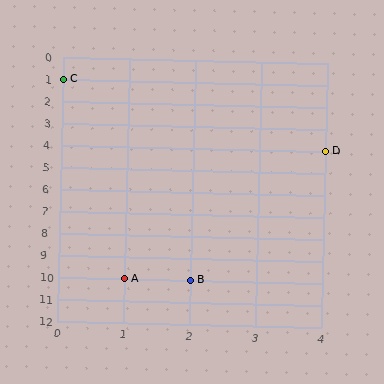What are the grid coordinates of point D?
Point D is at grid coordinates (4, 4).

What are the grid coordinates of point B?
Point B is at grid coordinates (2, 10).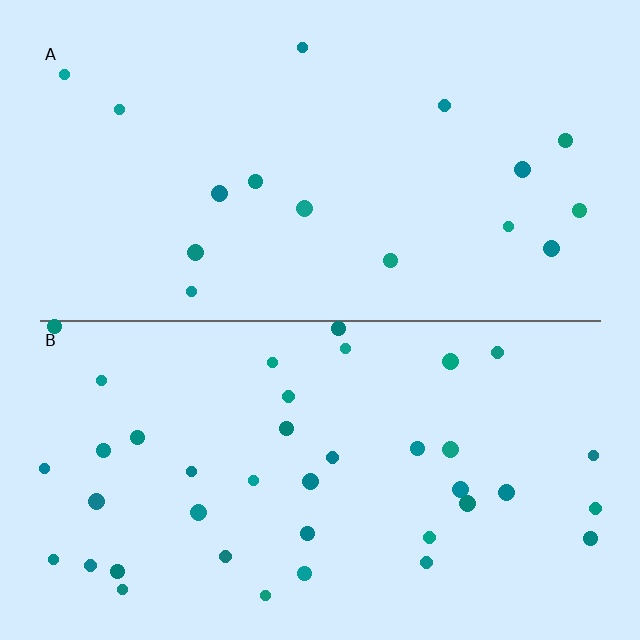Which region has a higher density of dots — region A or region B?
B (the bottom).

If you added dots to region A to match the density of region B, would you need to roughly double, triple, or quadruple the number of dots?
Approximately double.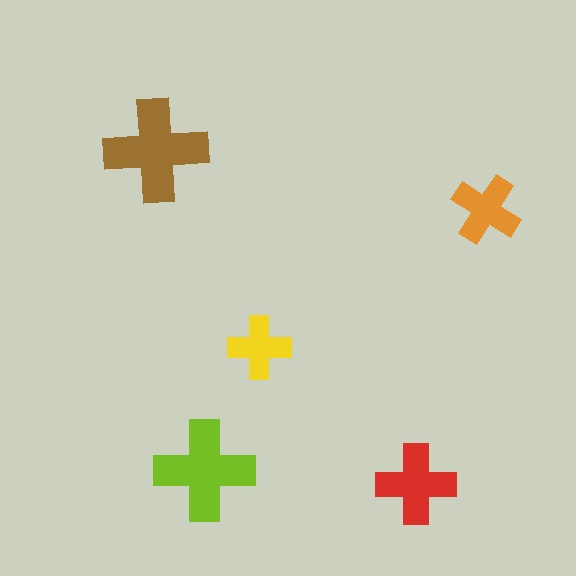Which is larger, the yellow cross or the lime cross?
The lime one.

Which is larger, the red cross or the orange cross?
The red one.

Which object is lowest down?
The red cross is bottommost.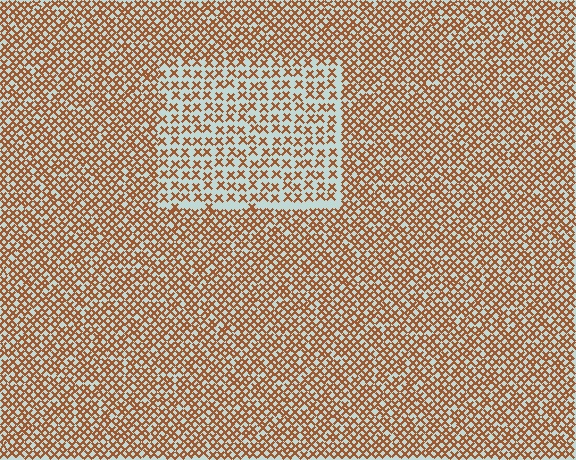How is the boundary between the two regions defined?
The boundary is defined by a change in element density (approximately 1.8x ratio). All elements are the same color, size, and shape.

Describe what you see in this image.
The image contains small brown elements arranged at two different densities. A rectangle-shaped region is visible where the elements are less densely packed than the surrounding area.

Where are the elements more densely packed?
The elements are more densely packed outside the rectangle boundary.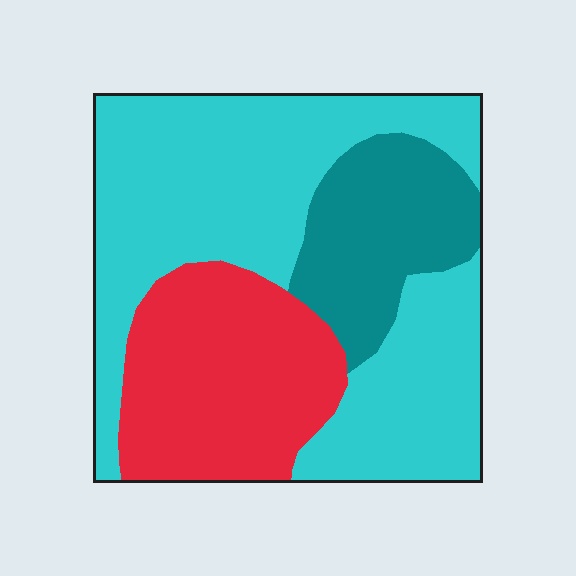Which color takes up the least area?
Teal, at roughly 20%.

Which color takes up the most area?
Cyan, at roughly 55%.